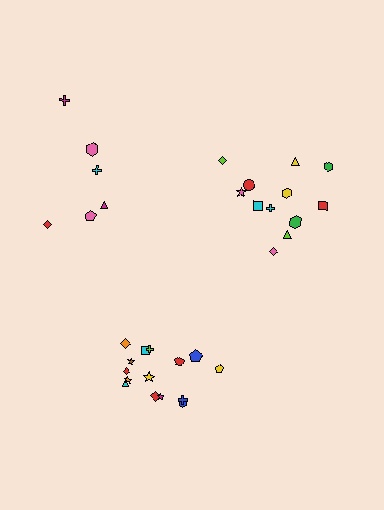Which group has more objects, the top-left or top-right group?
The top-right group.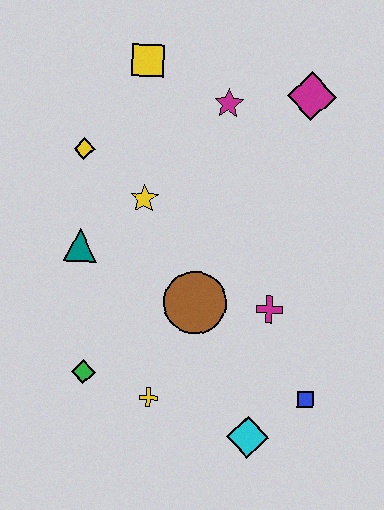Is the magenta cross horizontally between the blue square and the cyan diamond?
Yes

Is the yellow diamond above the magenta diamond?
No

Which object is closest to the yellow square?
The magenta star is closest to the yellow square.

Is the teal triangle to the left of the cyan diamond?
Yes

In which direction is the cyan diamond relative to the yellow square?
The cyan diamond is below the yellow square.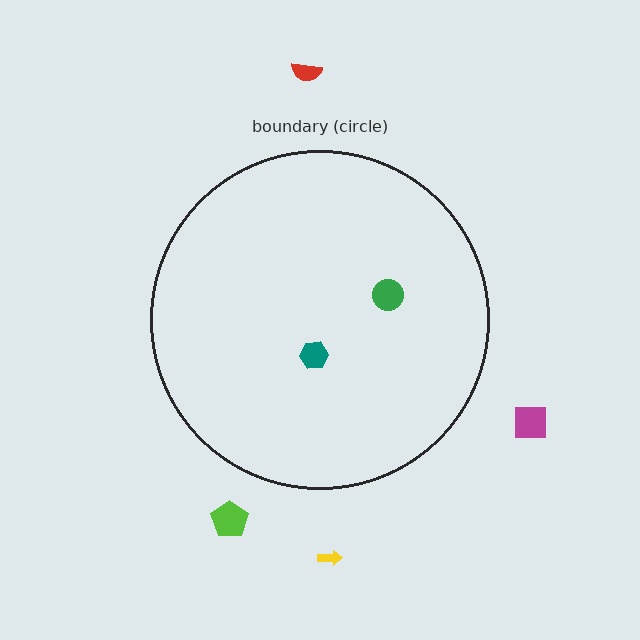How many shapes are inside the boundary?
2 inside, 4 outside.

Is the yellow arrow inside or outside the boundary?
Outside.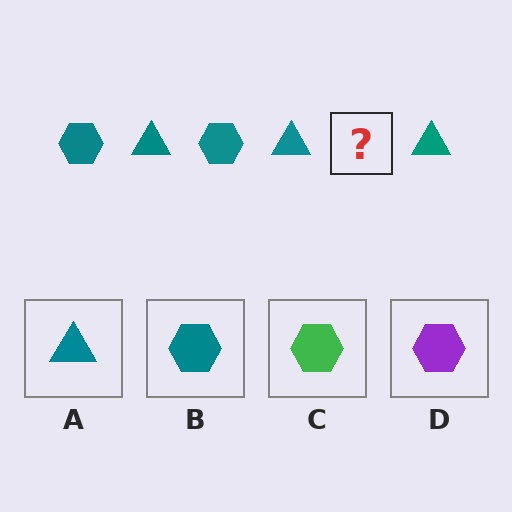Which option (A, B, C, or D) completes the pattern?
B.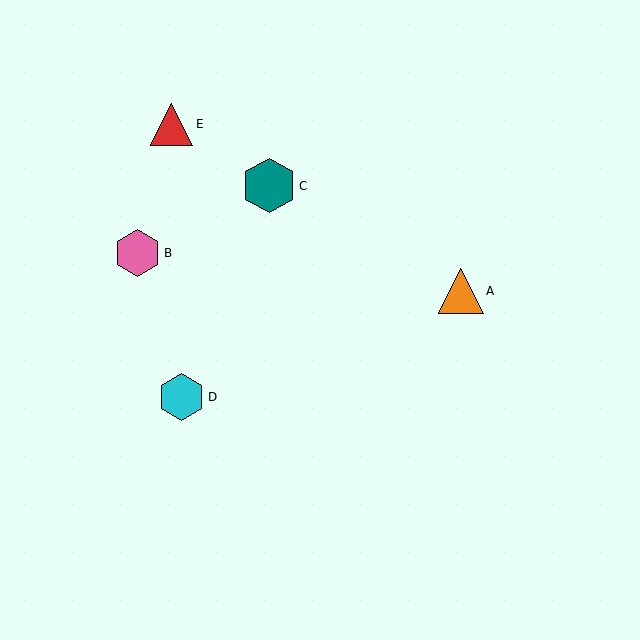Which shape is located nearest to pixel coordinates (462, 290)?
The orange triangle (labeled A) at (461, 291) is nearest to that location.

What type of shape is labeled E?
Shape E is a red triangle.